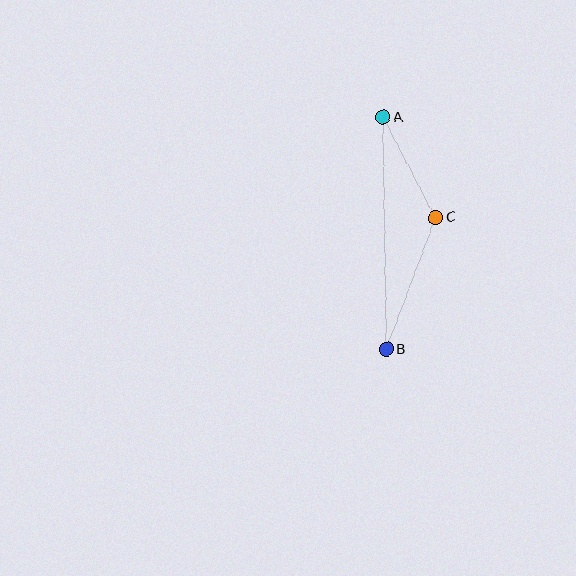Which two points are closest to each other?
Points A and C are closest to each other.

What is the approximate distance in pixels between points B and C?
The distance between B and C is approximately 141 pixels.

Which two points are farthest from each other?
Points A and B are farthest from each other.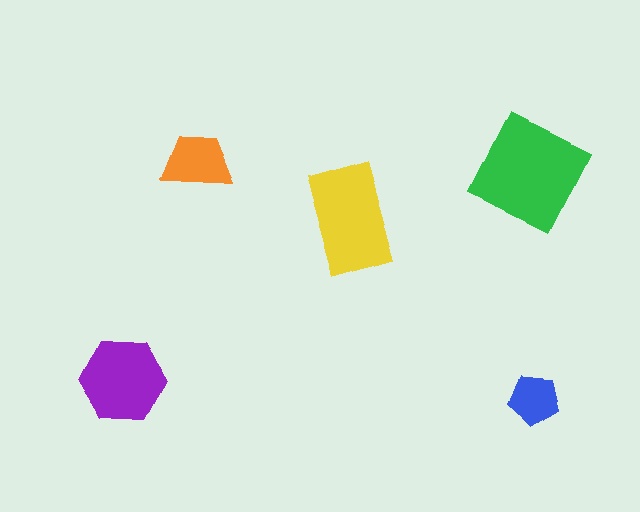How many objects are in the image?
There are 5 objects in the image.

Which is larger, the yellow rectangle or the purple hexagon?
The yellow rectangle.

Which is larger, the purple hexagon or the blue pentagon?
The purple hexagon.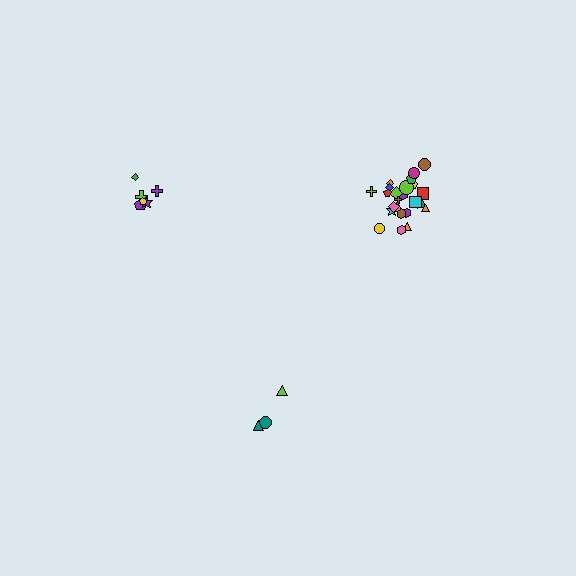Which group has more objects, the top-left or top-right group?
The top-right group.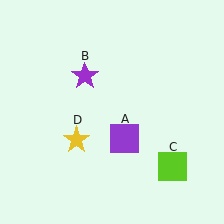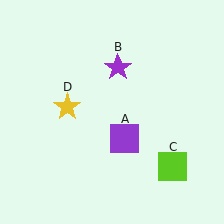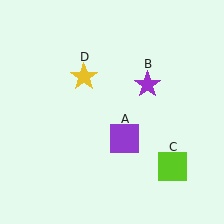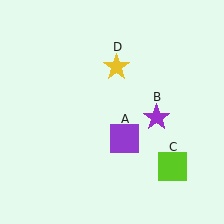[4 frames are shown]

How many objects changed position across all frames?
2 objects changed position: purple star (object B), yellow star (object D).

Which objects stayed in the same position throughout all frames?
Purple square (object A) and lime square (object C) remained stationary.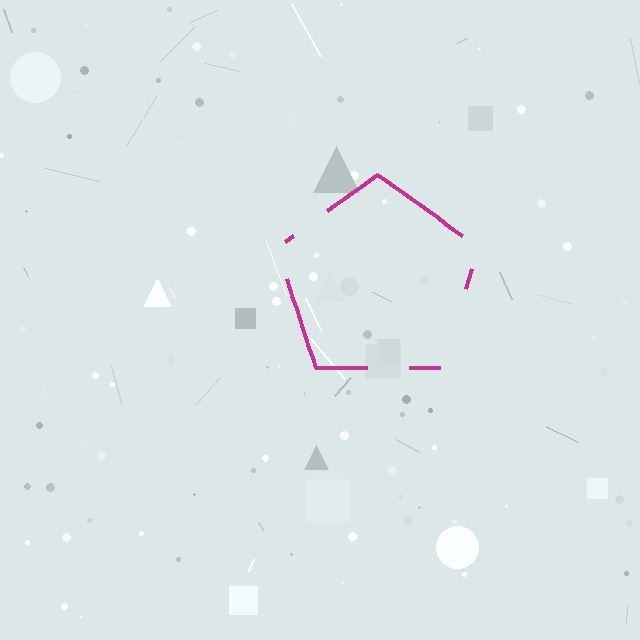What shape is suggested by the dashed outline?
The dashed outline suggests a pentagon.